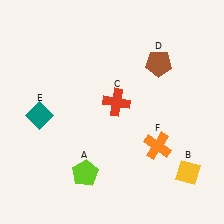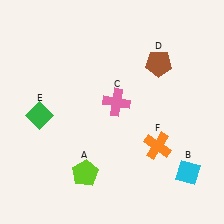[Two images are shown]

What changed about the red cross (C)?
In Image 1, C is red. In Image 2, it changed to pink.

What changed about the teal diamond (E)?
In Image 1, E is teal. In Image 2, it changed to green.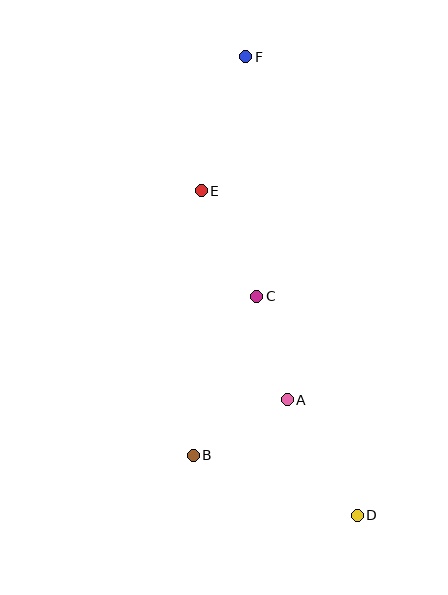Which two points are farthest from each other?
Points D and F are farthest from each other.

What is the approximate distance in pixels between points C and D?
The distance between C and D is approximately 241 pixels.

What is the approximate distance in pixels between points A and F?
The distance between A and F is approximately 346 pixels.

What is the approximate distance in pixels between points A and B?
The distance between A and B is approximately 109 pixels.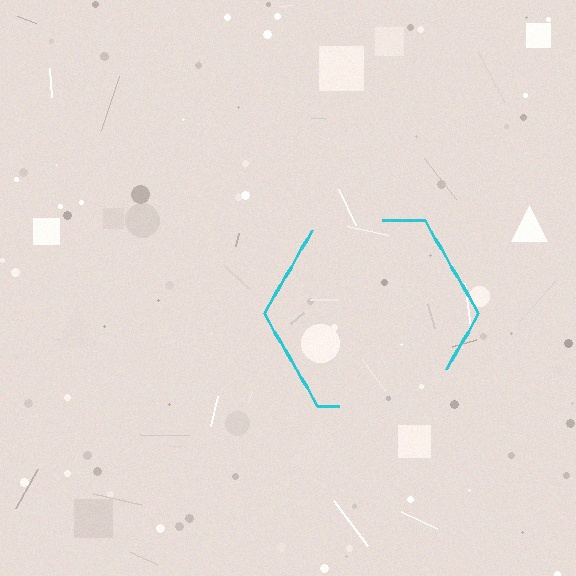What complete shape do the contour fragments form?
The contour fragments form a hexagon.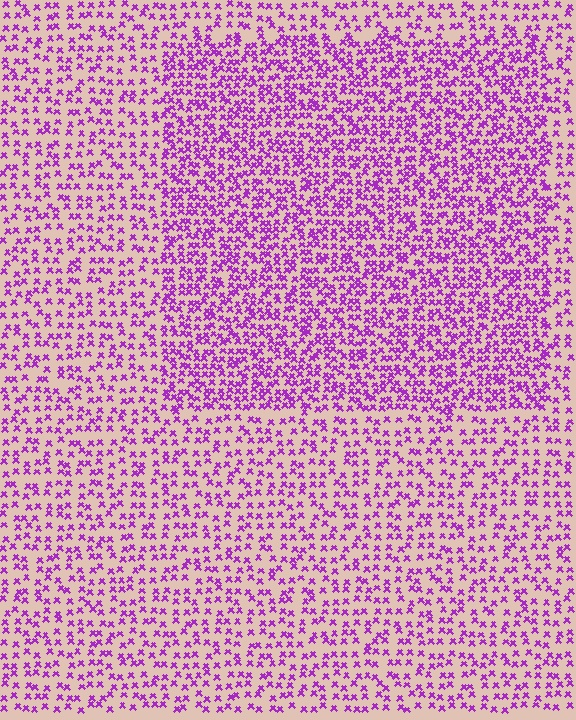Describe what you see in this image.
The image contains small purple elements arranged at two different densities. A rectangle-shaped region is visible where the elements are more densely packed than the surrounding area.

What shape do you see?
I see a rectangle.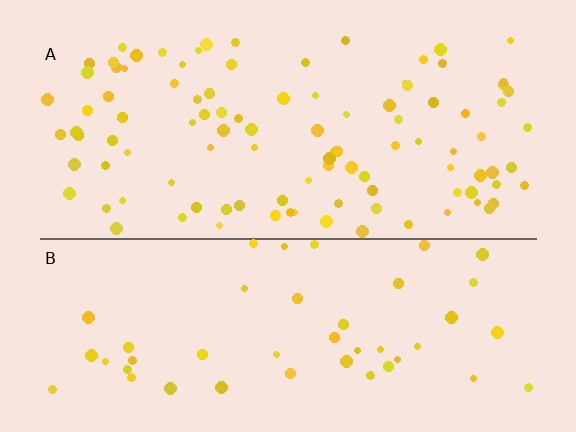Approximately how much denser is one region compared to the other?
Approximately 2.2× — region A over region B.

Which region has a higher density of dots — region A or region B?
A (the top).